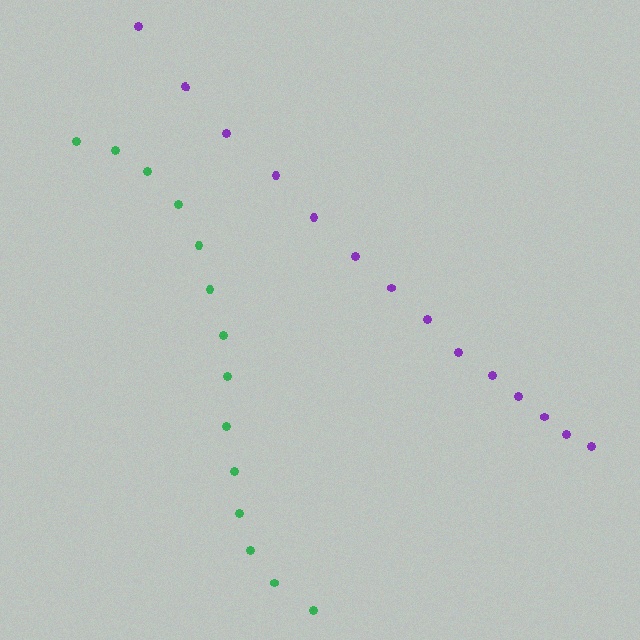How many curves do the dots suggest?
There are 2 distinct paths.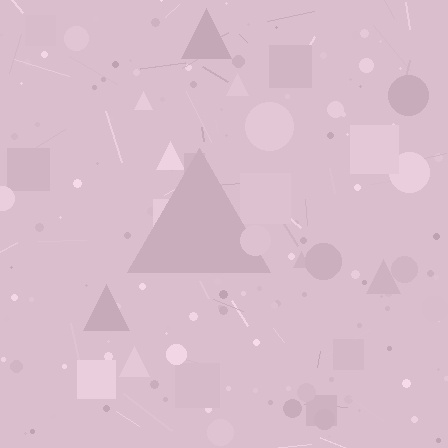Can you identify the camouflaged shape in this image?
The camouflaged shape is a triangle.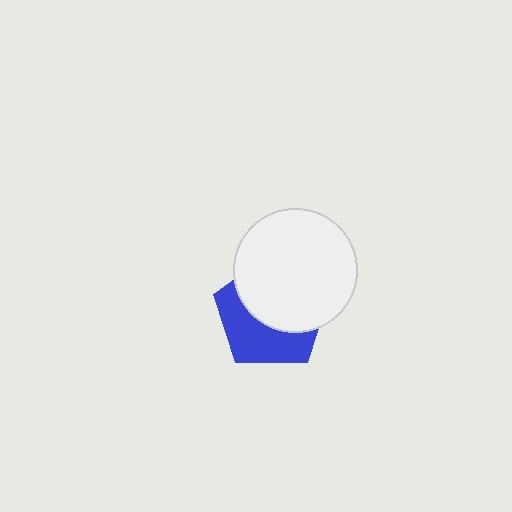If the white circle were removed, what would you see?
You would see the complete blue pentagon.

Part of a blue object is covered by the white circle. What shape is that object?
It is a pentagon.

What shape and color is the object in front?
The object in front is a white circle.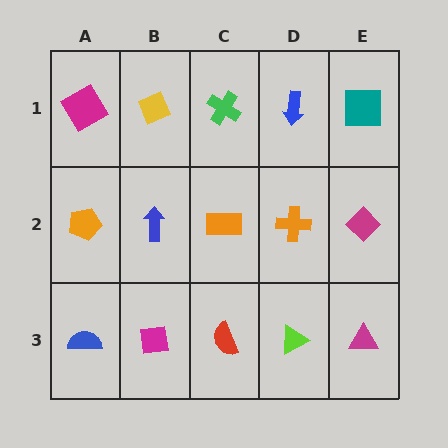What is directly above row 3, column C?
An orange rectangle.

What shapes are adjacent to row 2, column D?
A blue arrow (row 1, column D), a lime triangle (row 3, column D), an orange rectangle (row 2, column C), a magenta diamond (row 2, column E).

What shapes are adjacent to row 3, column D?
An orange cross (row 2, column D), a red semicircle (row 3, column C), a magenta triangle (row 3, column E).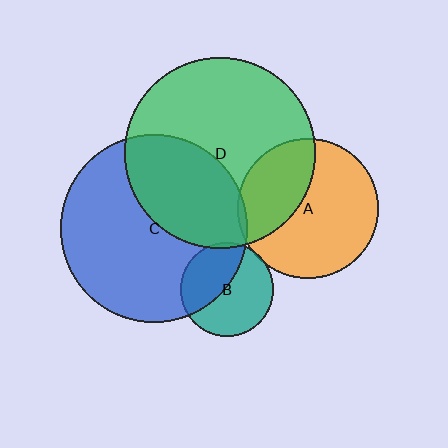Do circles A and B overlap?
Yes.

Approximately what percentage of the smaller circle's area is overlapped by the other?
Approximately 5%.